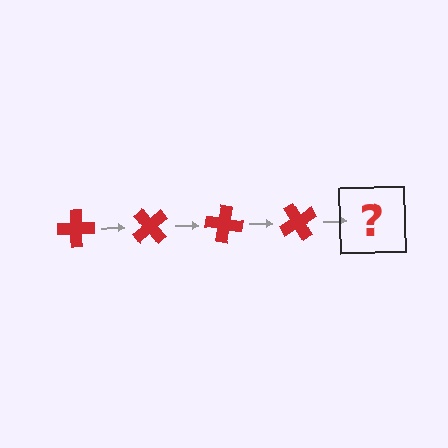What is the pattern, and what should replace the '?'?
The pattern is that the cross rotates 50 degrees each step. The '?' should be a red cross rotated 200 degrees.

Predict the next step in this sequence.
The next step is a red cross rotated 200 degrees.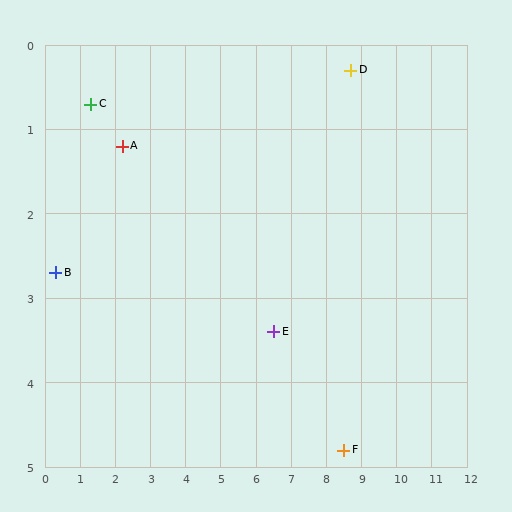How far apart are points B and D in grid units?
Points B and D are about 8.7 grid units apart.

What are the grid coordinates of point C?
Point C is at approximately (1.3, 0.7).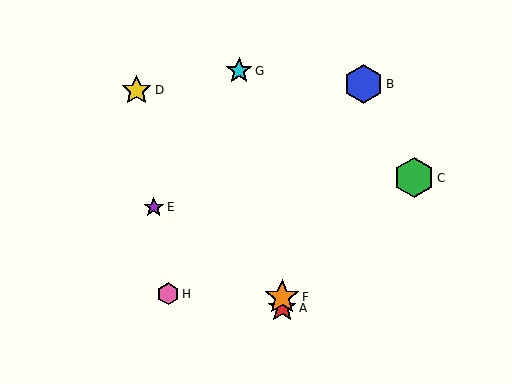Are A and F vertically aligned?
Yes, both are at x≈282.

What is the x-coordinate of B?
Object B is at x≈363.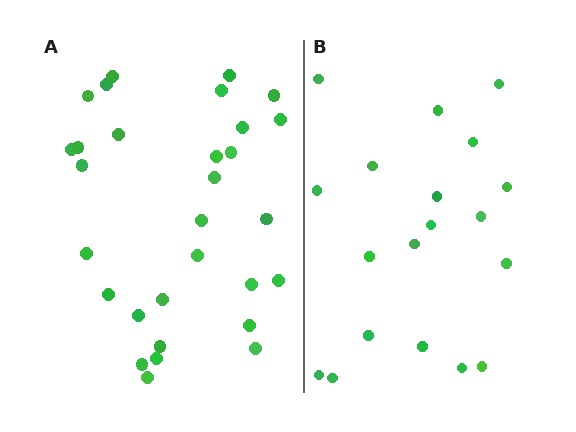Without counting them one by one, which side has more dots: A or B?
Region A (the left region) has more dots.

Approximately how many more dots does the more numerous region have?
Region A has roughly 12 or so more dots than region B.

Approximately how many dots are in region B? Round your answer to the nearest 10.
About 20 dots. (The exact count is 19, which rounds to 20.)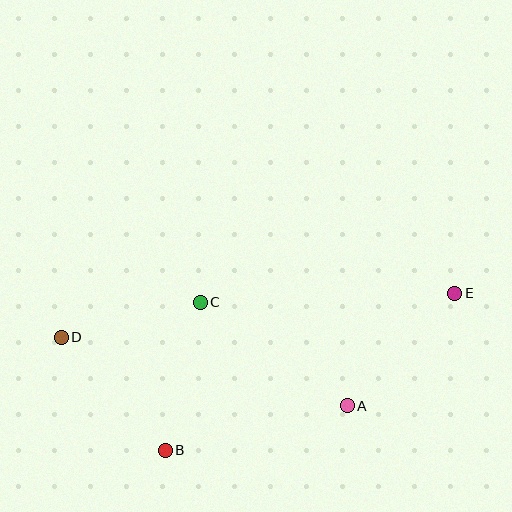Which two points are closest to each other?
Points C and D are closest to each other.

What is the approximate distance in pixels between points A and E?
The distance between A and E is approximately 156 pixels.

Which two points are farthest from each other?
Points D and E are farthest from each other.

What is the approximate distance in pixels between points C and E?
The distance between C and E is approximately 255 pixels.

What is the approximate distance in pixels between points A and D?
The distance between A and D is approximately 294 pixels.